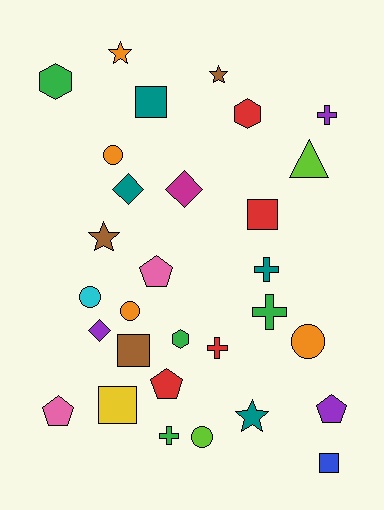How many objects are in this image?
There are 30 objects.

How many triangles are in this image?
There is 1 triangle.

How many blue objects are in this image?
There is 1 blue object.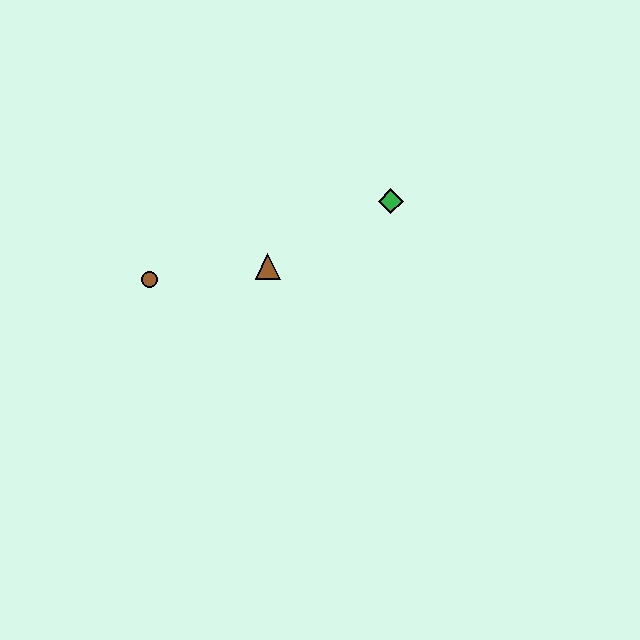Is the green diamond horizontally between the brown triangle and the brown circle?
No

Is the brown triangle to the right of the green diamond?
No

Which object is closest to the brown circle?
The brown triangle is closest to the brown circle.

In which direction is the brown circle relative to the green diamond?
The brown circle is to the left of the green diamond.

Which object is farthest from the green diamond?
The brown circle is farthest from the green diamond.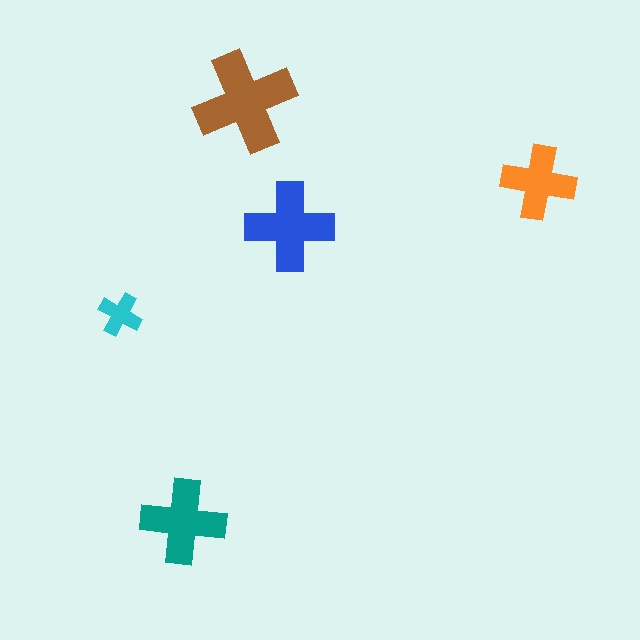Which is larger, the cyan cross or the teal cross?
The teal one.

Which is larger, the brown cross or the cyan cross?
The brown one.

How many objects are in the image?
There are 5 objects in the image.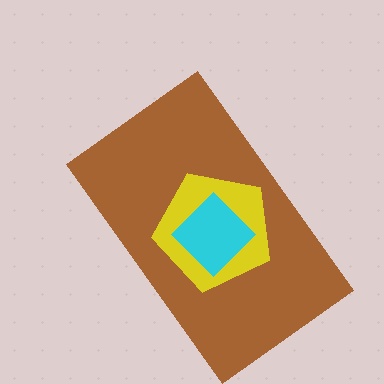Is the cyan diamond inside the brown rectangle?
Yes.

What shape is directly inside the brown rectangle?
The yellow pentagon.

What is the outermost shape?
The brown rectangle.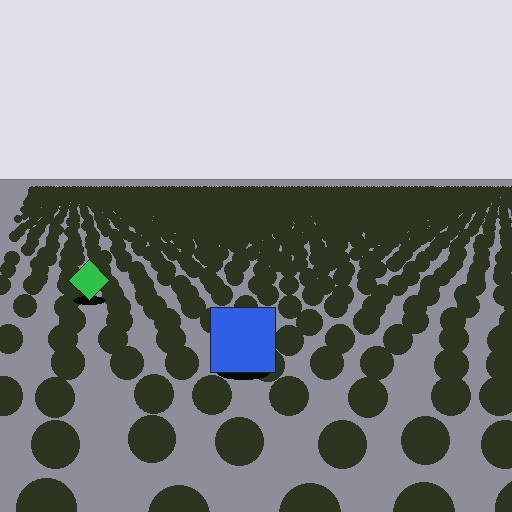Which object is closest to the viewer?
The blue square is closest. The texture marks near it are larger and more spread out.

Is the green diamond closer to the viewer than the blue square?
No. The blue square is closer — you can tell from the texture gradient: the ground texture is coarser near it.